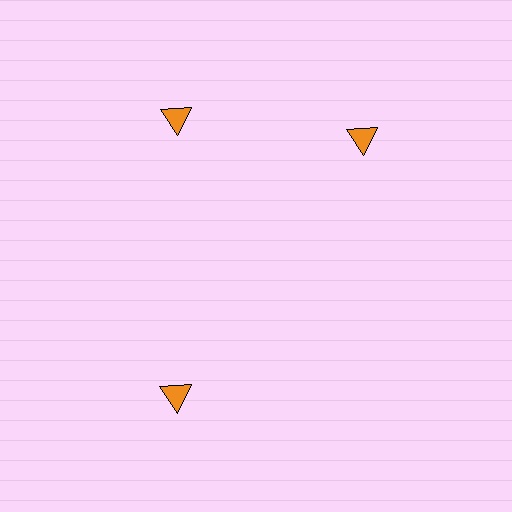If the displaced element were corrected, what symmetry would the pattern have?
It would have 3-fold rotational symmetry — the pattern would map onto itself every 120 degrees.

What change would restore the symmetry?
The symmetry would be restored by rotating it back into even spacing with its neighbors so that all 3 triangles sit at equal angles and equal distance from the center.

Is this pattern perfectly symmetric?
No. The 3 orange triangles are arranged in a ring, but one element near the 3 o'clock position is rotated out of alignment along the ring, breaking the 3-fold rotational symmetry.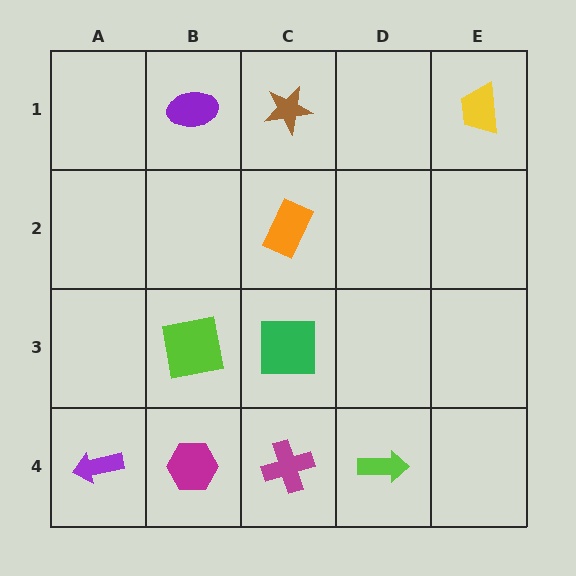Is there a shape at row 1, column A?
No, that cell is empty.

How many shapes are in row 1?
3 shapes.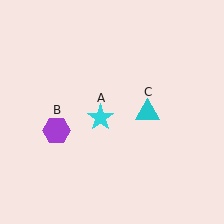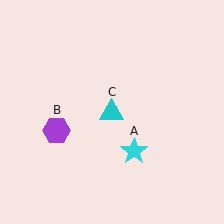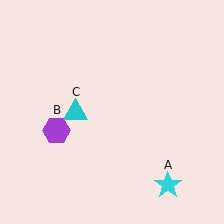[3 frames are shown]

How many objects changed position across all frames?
2 objects changed position: cyan star (object A), cyan triangle (object C).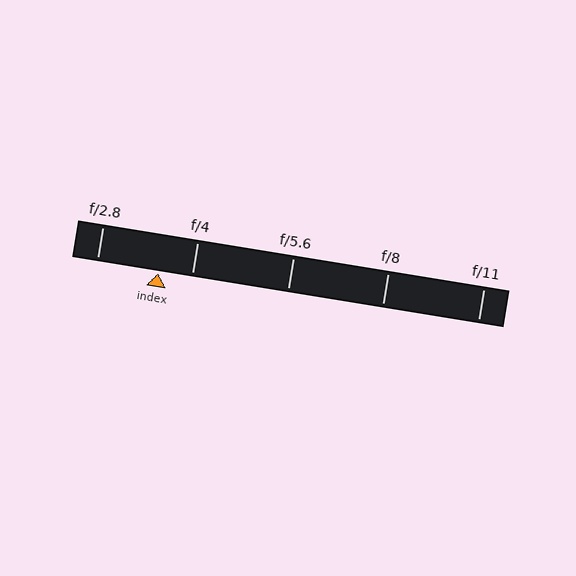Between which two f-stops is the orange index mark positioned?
The index mark is between f/2.8 and f/4.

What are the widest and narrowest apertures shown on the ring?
The widest aperture shown is f/2.8 and the narrowest is f/11.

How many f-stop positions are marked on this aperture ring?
There are 5 f-stop positions marked.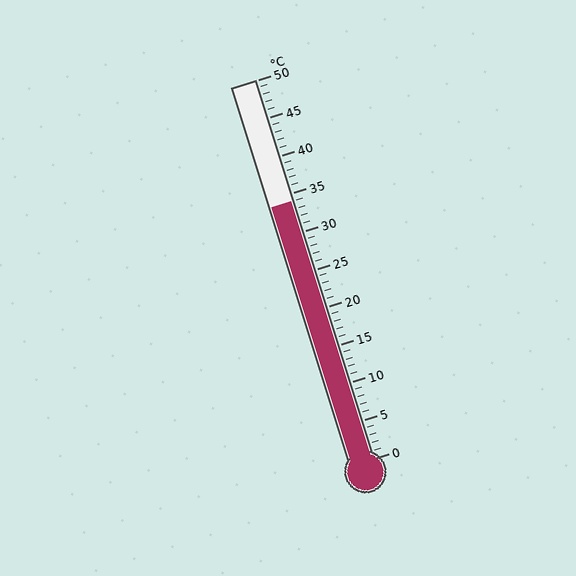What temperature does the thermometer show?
The thermometer shows approximately 34°C.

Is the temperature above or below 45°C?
The temperature is below 45°C.